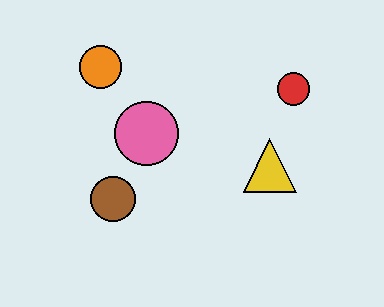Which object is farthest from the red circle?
The brown circle is farthest from the red circle.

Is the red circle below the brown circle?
No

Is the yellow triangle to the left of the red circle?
Yes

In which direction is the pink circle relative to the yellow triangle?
The pink circle is to the left of the yellow triangle.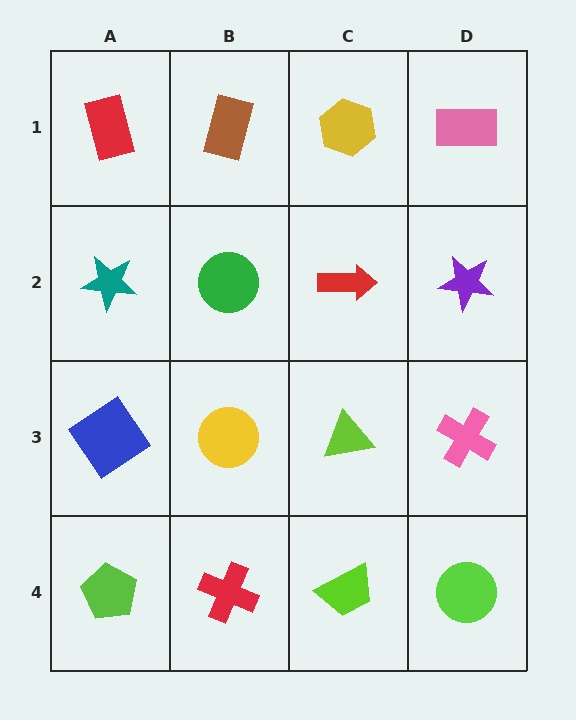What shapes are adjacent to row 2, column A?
A red rectangle (row 1, column A), a blue diamond (row 3, column A), a green circle (row 2, column B).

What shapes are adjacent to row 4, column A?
A blue diamond (row 3, column A), a red cross (row 4, column B).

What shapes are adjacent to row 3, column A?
A teal star (row 2, column A), a lime pentagon (row 4, column A), a yellow circle (row 3, column B).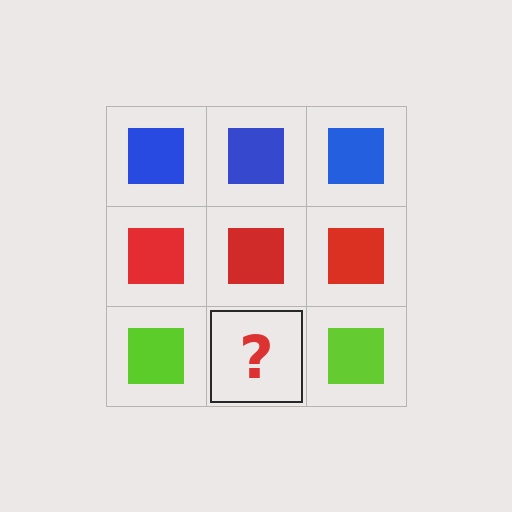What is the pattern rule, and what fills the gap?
The rule is that each row has a consistent color. The gap should be filled with a lime square.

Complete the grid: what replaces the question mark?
The question mark should be replaced with a lime square.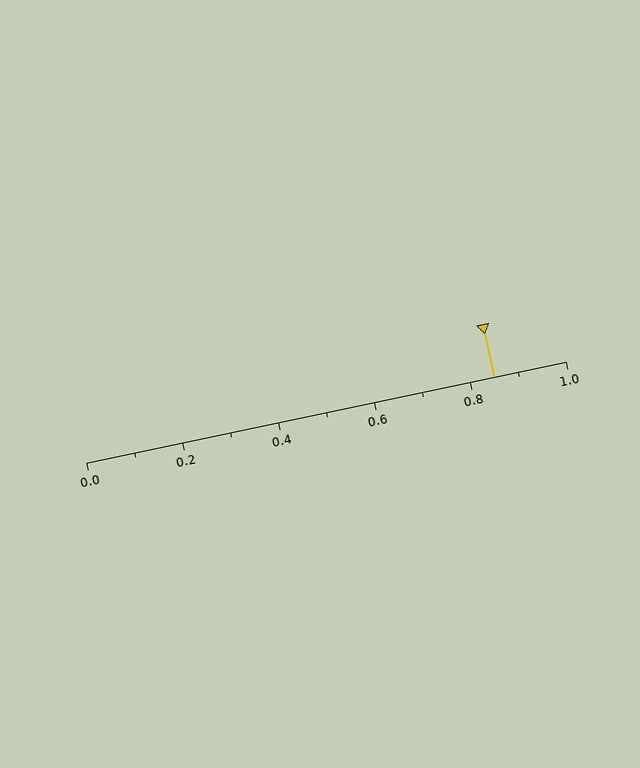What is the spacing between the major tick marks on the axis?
The major ticks are spaced 0.2 apart.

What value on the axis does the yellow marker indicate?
The marker indicates approximately 0.85.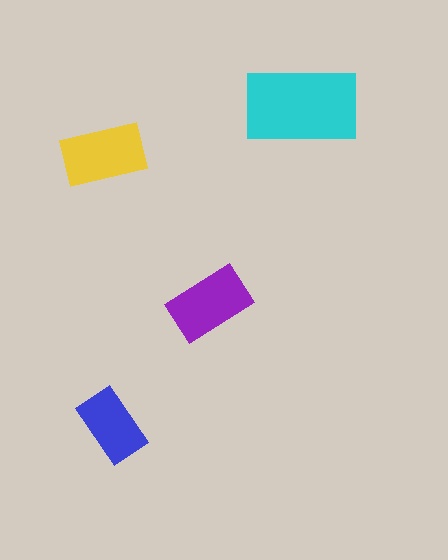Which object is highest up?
The cyan rectangle is topmost.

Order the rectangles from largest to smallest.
the cyan one, the yellow one, the purple one, the blue one.